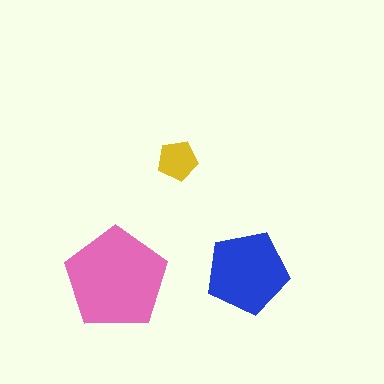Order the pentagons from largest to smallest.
the pink one, the blue one, the yellow one.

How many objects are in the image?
There are 3 objects in the image.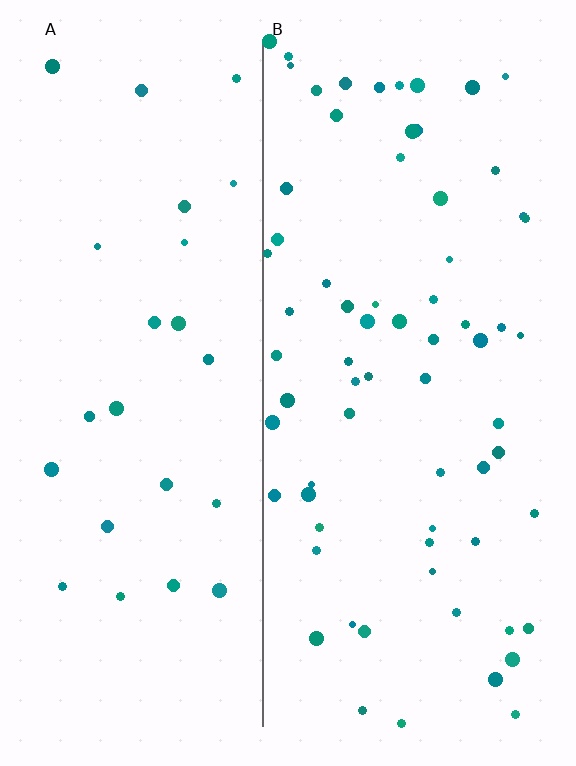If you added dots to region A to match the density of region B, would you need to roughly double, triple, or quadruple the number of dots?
Approximately triple.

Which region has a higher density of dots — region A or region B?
B (the right).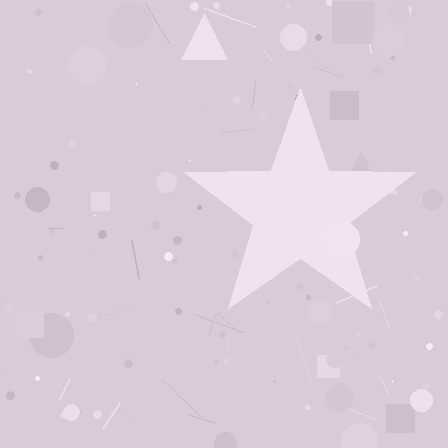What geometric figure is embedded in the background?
A star is embedded in the background.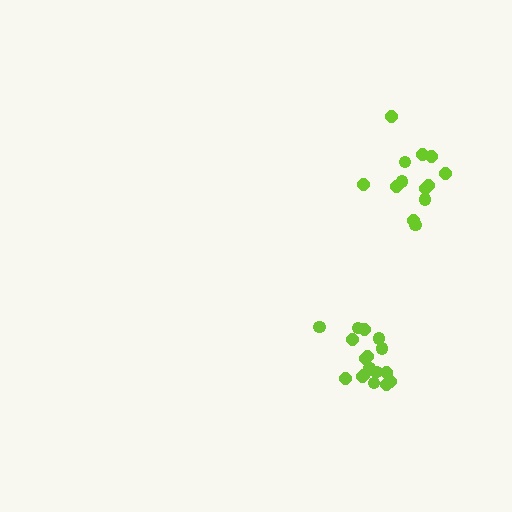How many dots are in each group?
Group 1: 13 dots, Group 2: 17 dots (30 total).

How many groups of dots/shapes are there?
There are 2 groups.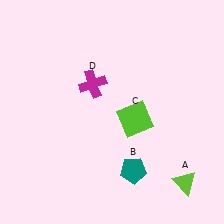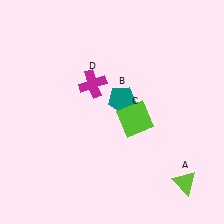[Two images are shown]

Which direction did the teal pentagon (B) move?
The teal pentagon (B) moved up.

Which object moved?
The teal pentagon (B) moved up.